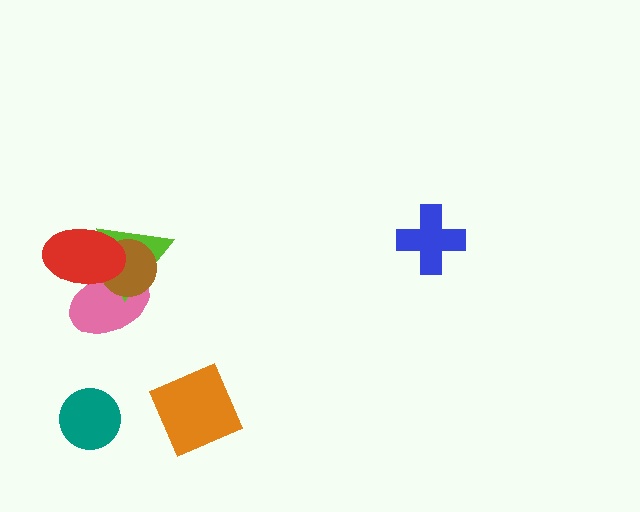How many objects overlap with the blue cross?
0 objects overlap with the blue cross.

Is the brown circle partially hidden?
Yes, it is partially covered by another shape.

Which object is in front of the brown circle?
The red ellipse is in front of the brown circle.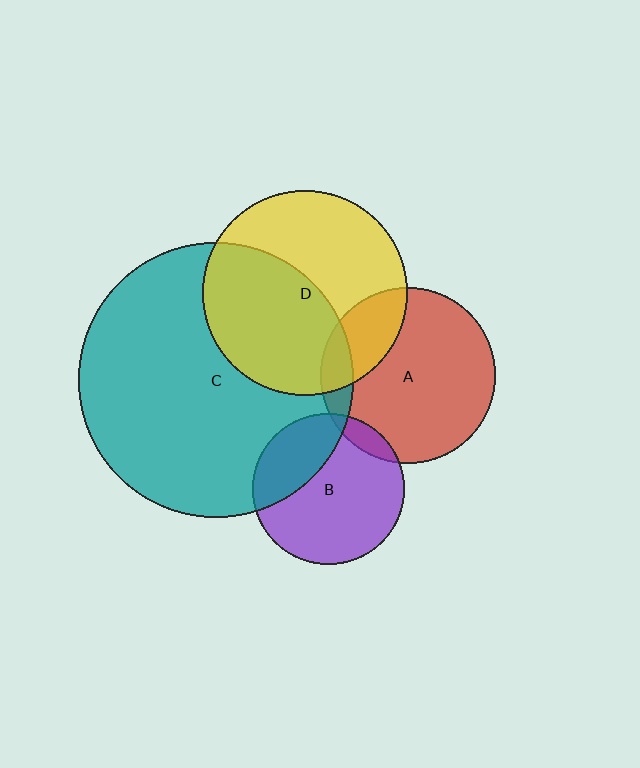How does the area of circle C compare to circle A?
Approximately 2.4 times.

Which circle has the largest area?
Circle C (teal).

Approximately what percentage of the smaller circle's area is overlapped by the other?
Approximately 50%.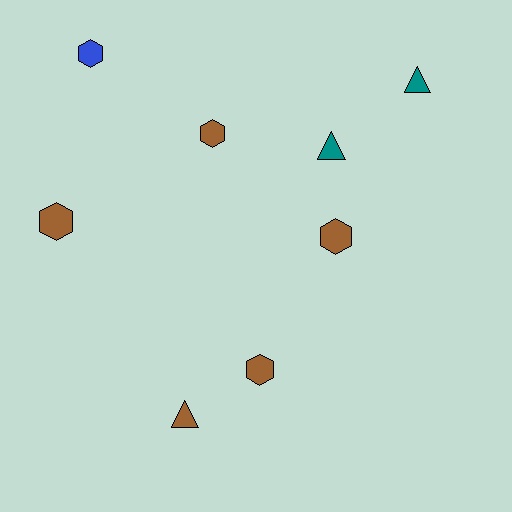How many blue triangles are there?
There are no blue triangles.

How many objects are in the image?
There are 8 objects.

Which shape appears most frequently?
Hexagon, with 5 objects.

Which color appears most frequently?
Brown, with 5 objects.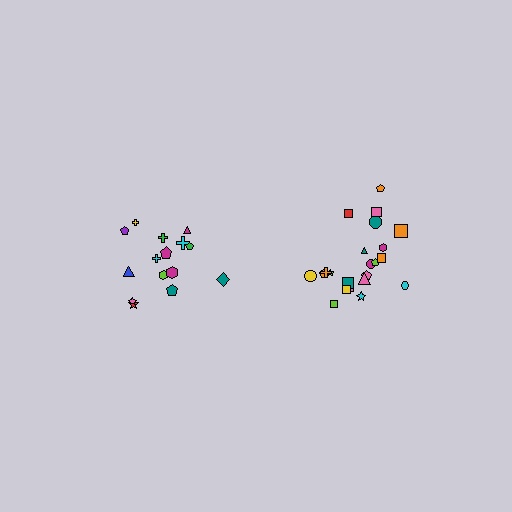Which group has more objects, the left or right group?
The right group.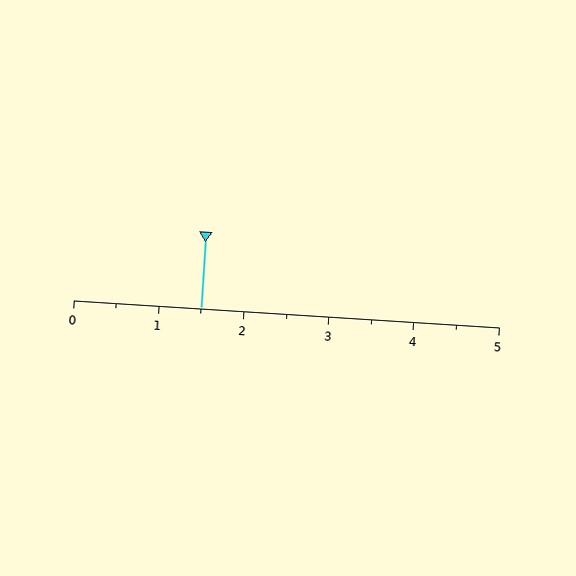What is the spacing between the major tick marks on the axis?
The major ticks are spaced 1 apart.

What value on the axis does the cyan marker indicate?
The marker indicates approximately 1.5.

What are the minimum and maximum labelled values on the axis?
The axis runs from 0 to 5.